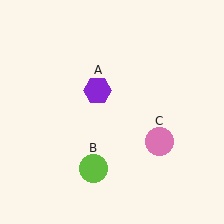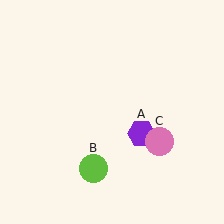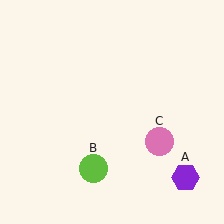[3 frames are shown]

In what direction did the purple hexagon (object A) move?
The purple hexagon (object A) moved down and to the right.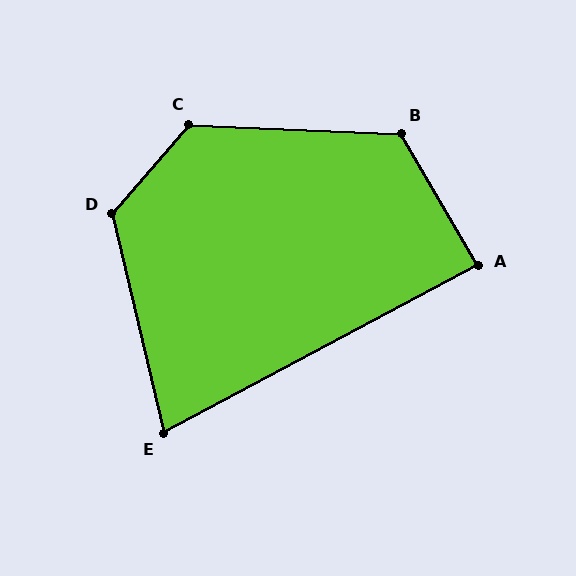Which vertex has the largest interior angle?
C, at approximately 128 degrees.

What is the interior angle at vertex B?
Approximately 123 degrees (obtuse).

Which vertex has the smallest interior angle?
E, at approximately 75 degrees.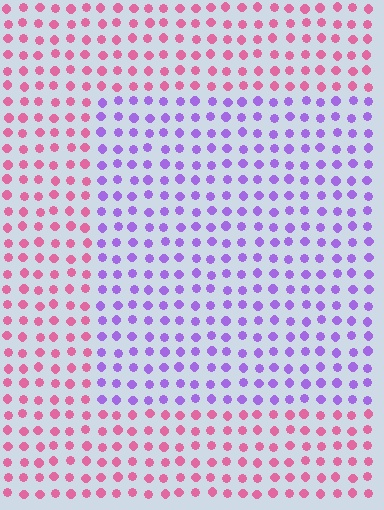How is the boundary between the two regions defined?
The boundary is defined purely by a slight shift in hue (about 62 degrees). Spacing, size, and orientation are identical on both sides.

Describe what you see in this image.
The image is filled with small pink elements in a uniform arrangement. A rectangle-shaped region is visible where the elements are tinted to a slightly different hue, forming a subtle color boundary.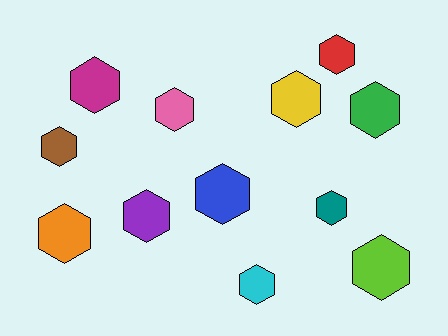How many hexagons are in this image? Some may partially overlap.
There are 12 hexagons.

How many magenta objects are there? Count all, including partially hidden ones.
There is 1 magenta object.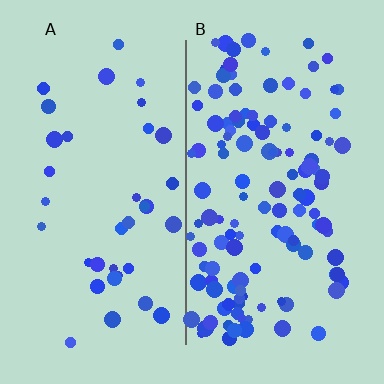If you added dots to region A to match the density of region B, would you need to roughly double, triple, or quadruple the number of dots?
Approximately quadruple.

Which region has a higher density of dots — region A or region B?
B (the right).